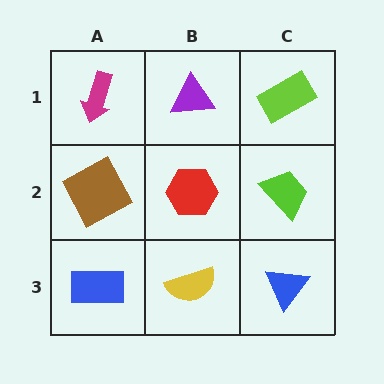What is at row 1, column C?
A lime rectangle.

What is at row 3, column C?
A blue triangle.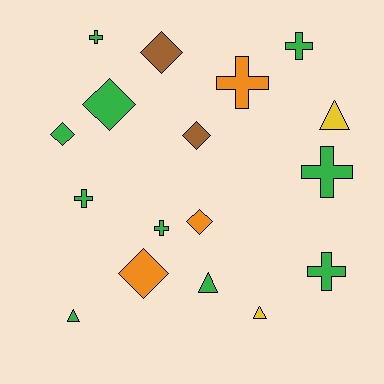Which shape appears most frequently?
Cross, with 7 objects.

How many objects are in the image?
There are 17 objects.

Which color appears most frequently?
Green, with 10 objects.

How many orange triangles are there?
There are no orange triangles.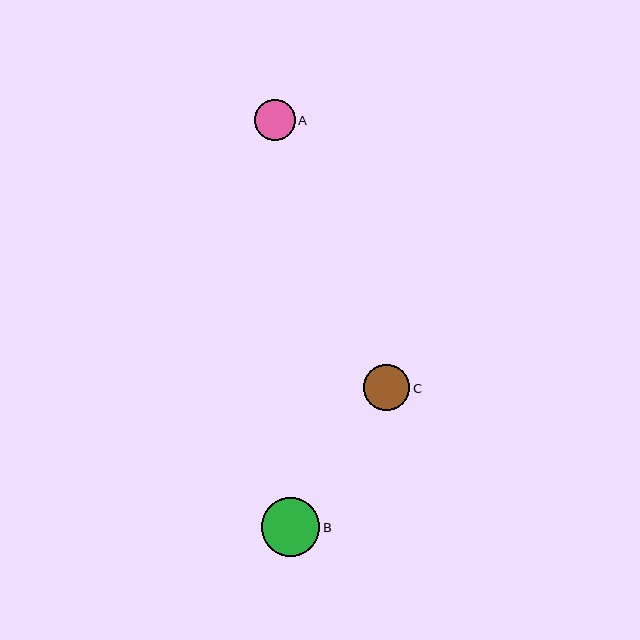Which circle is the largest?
Circle B is the largest with a size of approximately 59 pixels.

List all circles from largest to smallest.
From largest to smallest: B, C, A.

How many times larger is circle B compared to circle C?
Circle B is approximately 1.3 times the size of circle C.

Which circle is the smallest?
Circle A is the smallest with a size of approximately 41 pixels.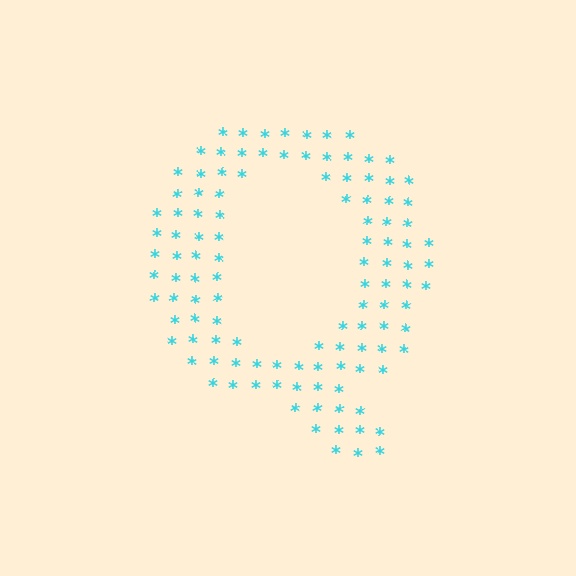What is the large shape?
The large shape is the letter Q.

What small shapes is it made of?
It is made of small asterisks.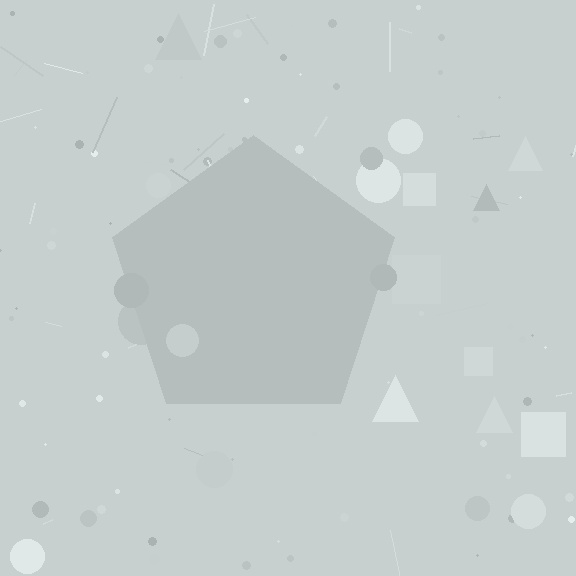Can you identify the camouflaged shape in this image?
The camouflaged shape is a pentagon.